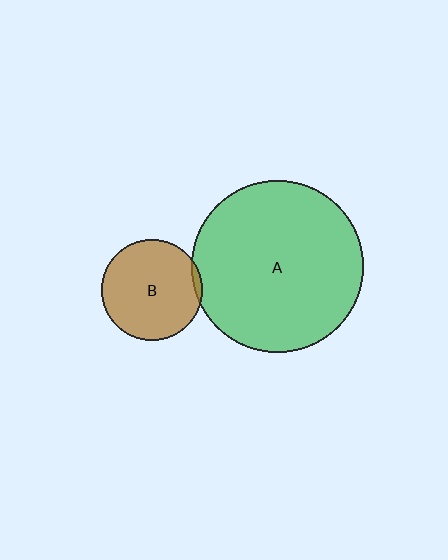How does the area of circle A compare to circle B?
Approximately 2.9 times.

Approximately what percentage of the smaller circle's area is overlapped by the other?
Approximately 5%.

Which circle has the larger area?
Circle A (green).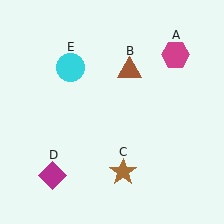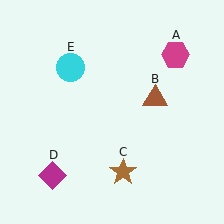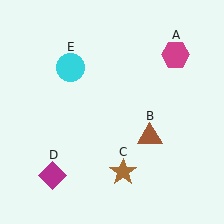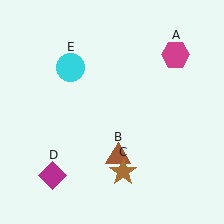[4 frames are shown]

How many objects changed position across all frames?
1 object changed position: brown triangle (object B).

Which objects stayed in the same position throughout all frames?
Magenta hexagon (object A) and brown star (object C) and magenta diamond (object D) and cyan circle (object E) remained stationary.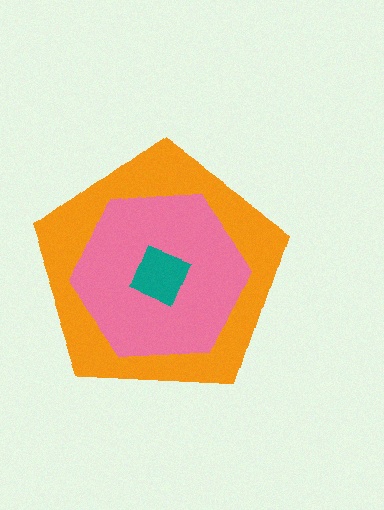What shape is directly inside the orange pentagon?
The pink hexagon.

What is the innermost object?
The teal square.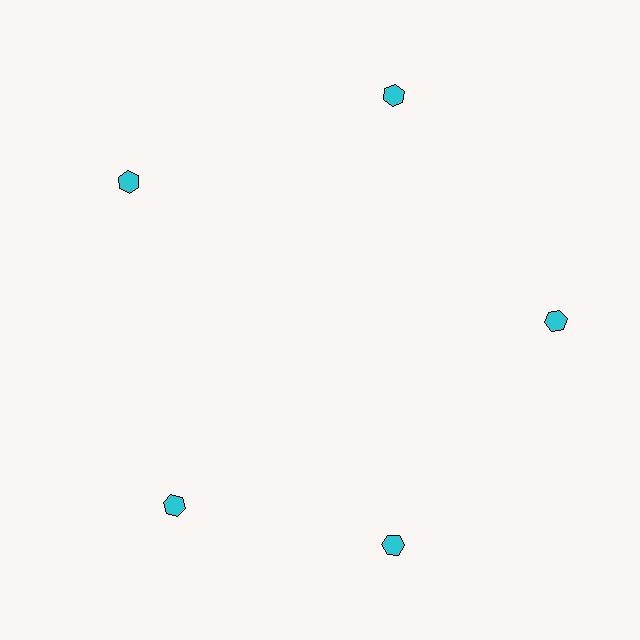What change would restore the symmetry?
The symmetry would be restored by rotating it back into even spacing with its neighbors so that all 5 hexagons sit at equal angles and equal distance from the center.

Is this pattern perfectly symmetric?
No. The 5 cyan hexagons are arranged in a ring, but one element near the 8 o'clock position is rotated out of alignment along the ring, breaking the 5-fold rotational symmetry.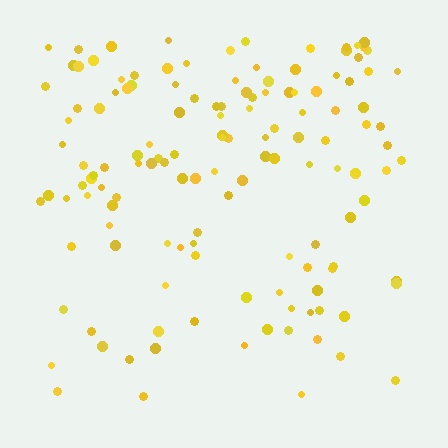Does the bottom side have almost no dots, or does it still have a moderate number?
Still a moderate number, just noticeably fewer than the top.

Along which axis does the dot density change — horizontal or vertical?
Vertical.